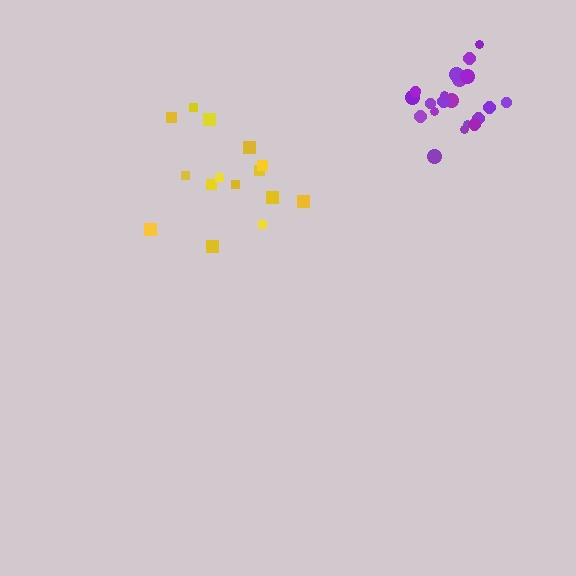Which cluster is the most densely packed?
Purple.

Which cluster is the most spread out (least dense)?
Yellow.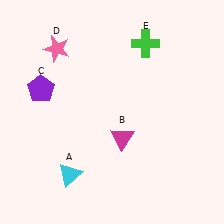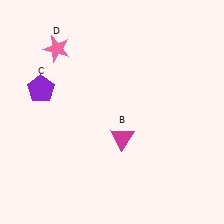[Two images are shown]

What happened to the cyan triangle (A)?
The cyan triangle (A) was removed in Image 2. It was in the bottom-left area of Image 1.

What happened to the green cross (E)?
The green cross (E) was removed in Image 2. It was in the top-right area of Image 1.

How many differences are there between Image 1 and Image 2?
There are 2 differences between the two images.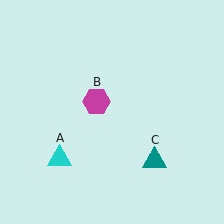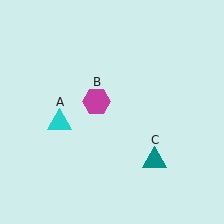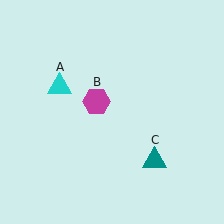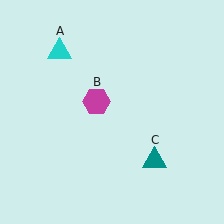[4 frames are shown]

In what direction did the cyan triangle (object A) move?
The cyan triangle (object A) moved up.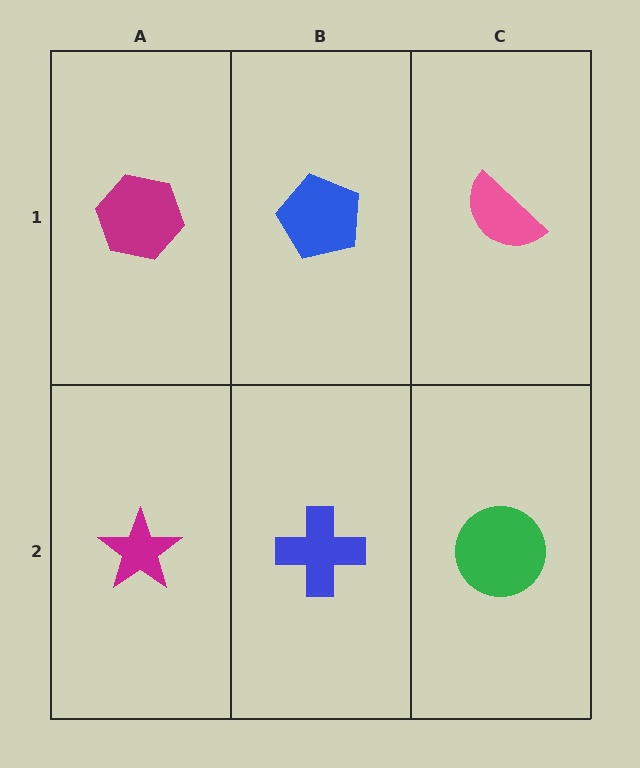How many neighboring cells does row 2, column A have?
2.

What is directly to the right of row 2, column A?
A blue cross.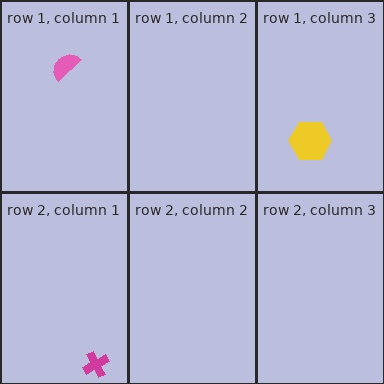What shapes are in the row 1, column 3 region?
The yellow hexagon.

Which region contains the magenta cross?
The row 2, column 1 region.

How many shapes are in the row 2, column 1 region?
1.